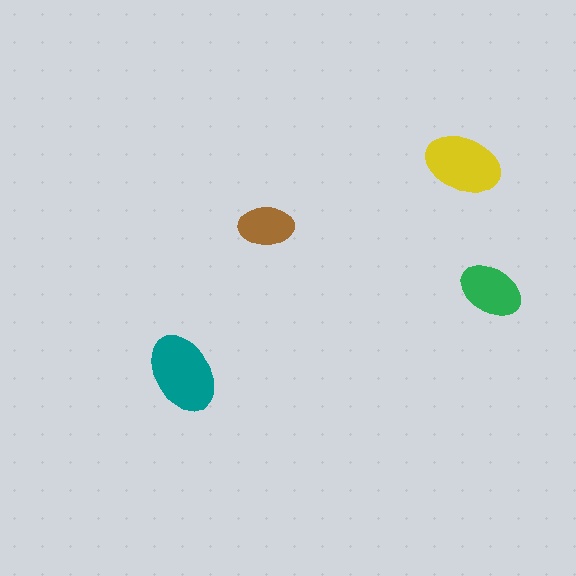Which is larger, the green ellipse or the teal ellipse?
The teal one.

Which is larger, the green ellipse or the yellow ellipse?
The yellow one.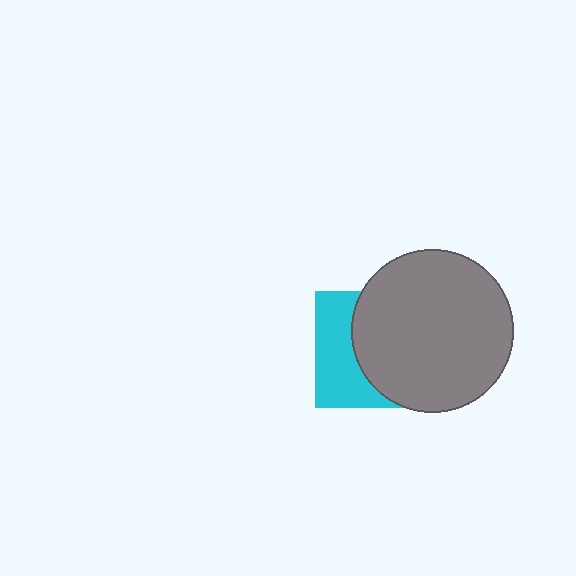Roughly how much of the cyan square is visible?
A small part of it is visible (roughly 40%).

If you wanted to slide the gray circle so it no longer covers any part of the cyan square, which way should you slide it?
Slide it right — that is the most direct way to separate the two shapes.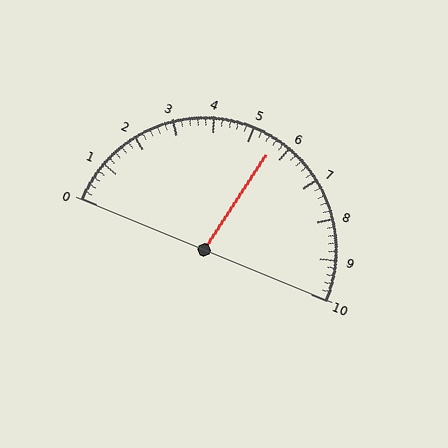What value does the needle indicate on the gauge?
The needle indicates approximately 5.6.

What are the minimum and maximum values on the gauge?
The gauge ranges from 0 to 10.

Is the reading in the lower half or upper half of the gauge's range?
The reading is in the upper half of the range (0 to 10).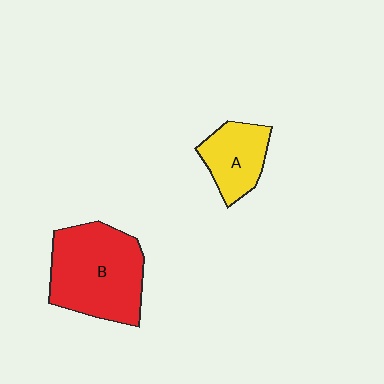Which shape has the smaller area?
Shape A (yellow).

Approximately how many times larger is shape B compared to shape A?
Approximately 2.0 times.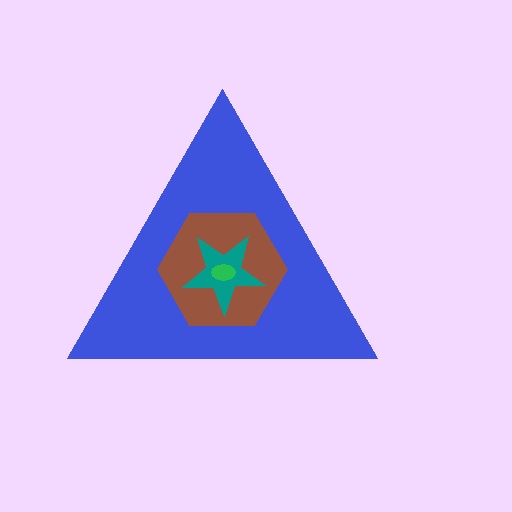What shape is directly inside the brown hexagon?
The teal star.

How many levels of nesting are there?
4.